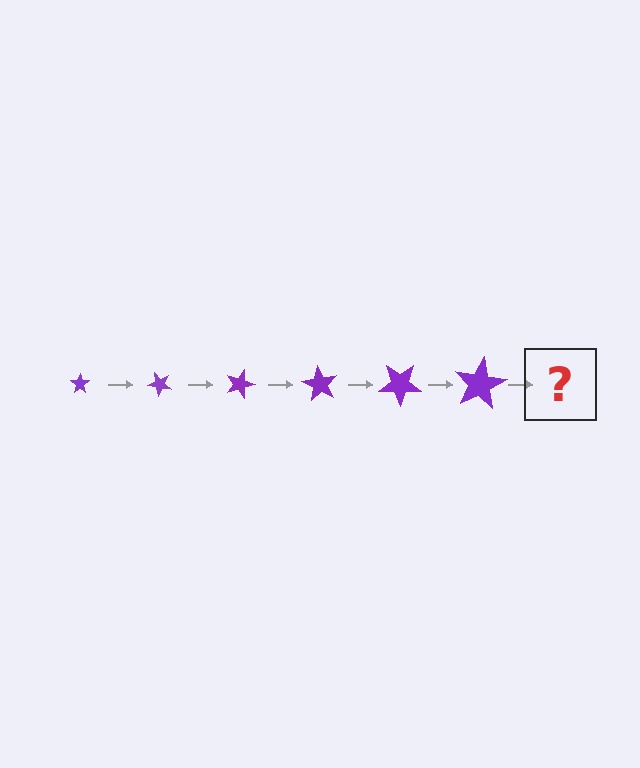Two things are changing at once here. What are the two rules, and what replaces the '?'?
The two rules are that the star grows larger each step and it rotates 45 degrees each step. The '?' should be a star, larger than the previous one and rotated 270 degrees from the start.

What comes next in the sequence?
The next element should be a star, larger than the previous one and rotated 270 degrees from the start.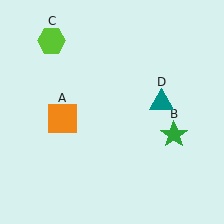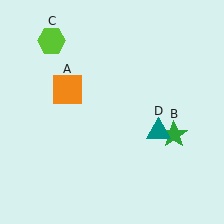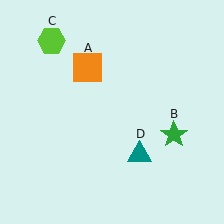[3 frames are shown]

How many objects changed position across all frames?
2 objects changed position: orange square (object A), teal triangle (object D).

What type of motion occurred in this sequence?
The orange square (object A), teal triangle (object D) rotated clockwise around the center of the scene.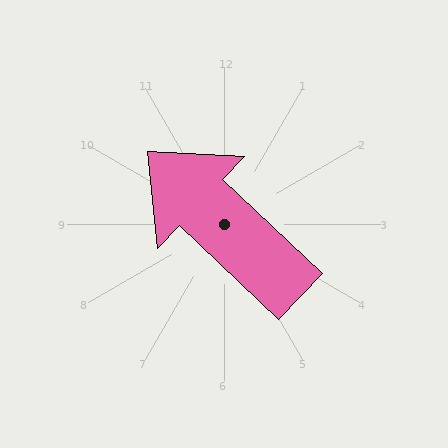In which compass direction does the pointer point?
Northwest.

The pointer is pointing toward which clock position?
Roughly 10 o'clock.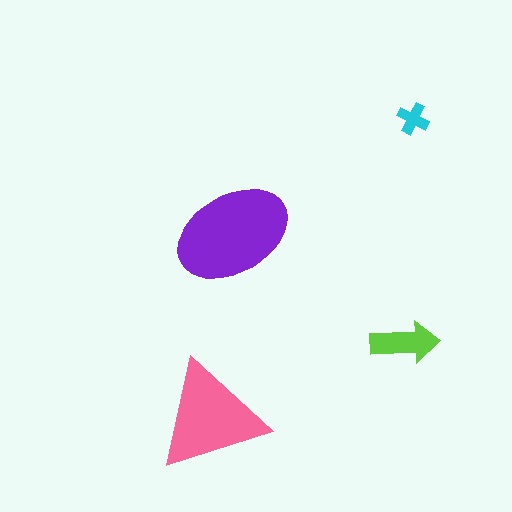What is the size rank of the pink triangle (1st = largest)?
2nd.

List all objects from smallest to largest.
The cyan cross, the lime arrow, the pink triangle, the purple ellipse.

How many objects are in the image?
There are 4 objects in the image.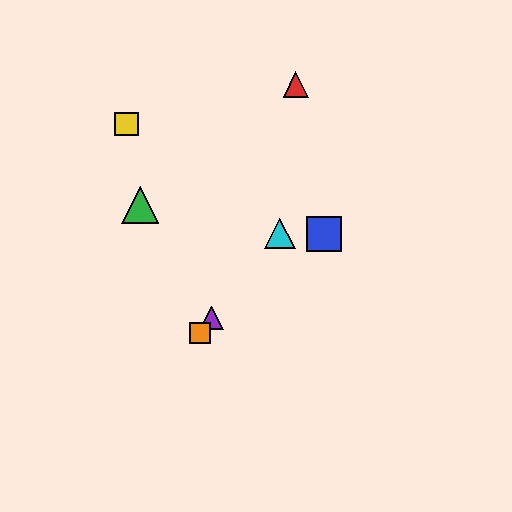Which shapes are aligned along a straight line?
The purple triangle, the orange square, the cyan triangle are aligned along a straight line.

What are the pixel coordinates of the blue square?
The blue square is at (324, 234).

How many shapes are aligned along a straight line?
3 shapes (the purple triangle, the orange square, the cyan triangle) are aligned along a straight line.